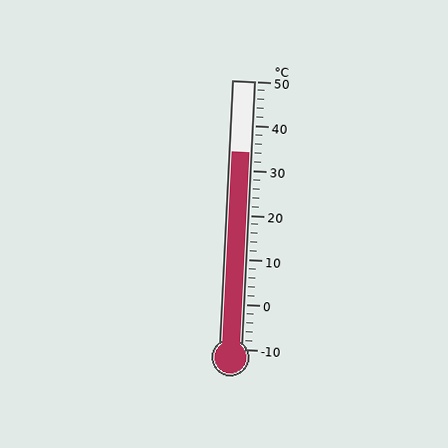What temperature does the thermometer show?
The thermometer shows approximately 34°C.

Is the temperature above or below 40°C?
The temperature is below 40°C.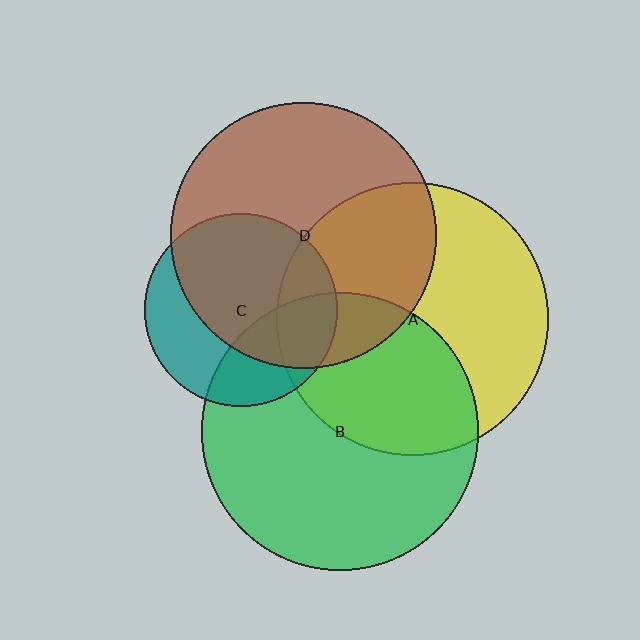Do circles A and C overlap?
Yes.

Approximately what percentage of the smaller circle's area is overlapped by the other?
Approximately 20%.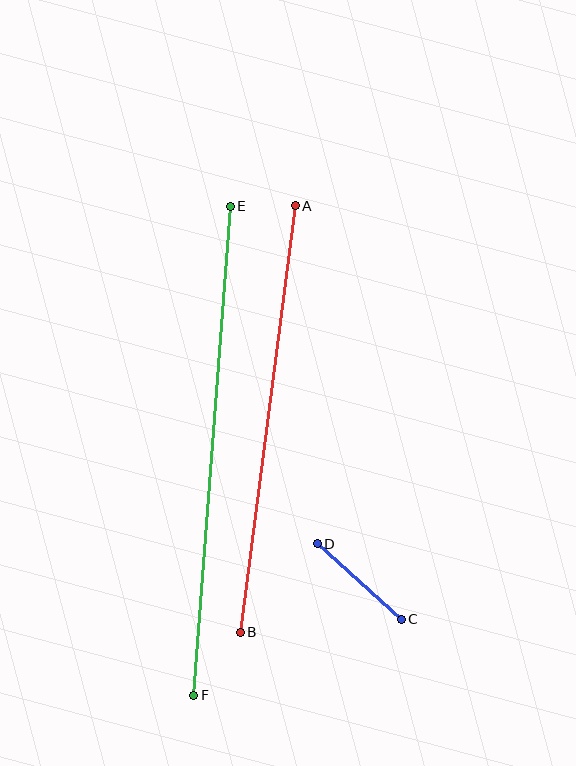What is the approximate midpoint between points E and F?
The midpoint is at approximately (212, 451) pixels.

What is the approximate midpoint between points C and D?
The midpoint is at approximately (359, 581) pixels.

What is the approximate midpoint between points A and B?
The midpoint is at approximately (268, 419) pixels.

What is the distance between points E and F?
The distance is approximately 490 pixels.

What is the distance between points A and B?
The distance is approximately 430 pixels.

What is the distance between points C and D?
The distance is approximately 113 pixels.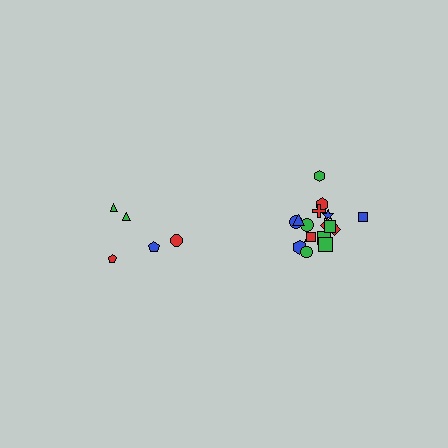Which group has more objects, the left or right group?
The right group.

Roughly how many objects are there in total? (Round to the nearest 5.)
Roughly 25 objects in total.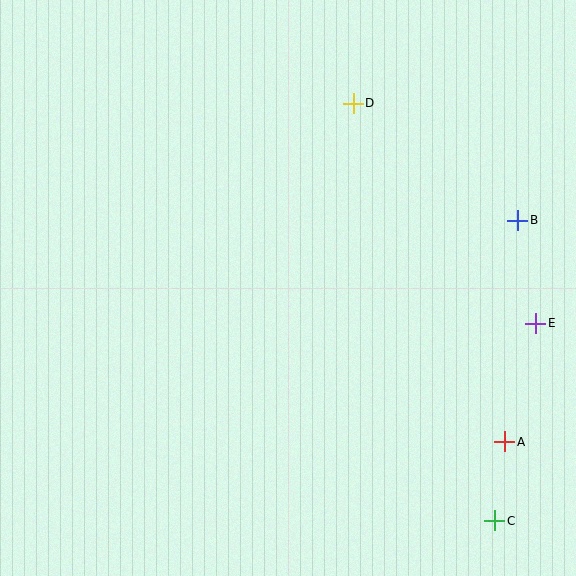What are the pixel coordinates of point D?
Point D is at (353, 103).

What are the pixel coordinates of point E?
Point E is at (536, 323).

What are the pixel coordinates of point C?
Point C is at (495, 521).